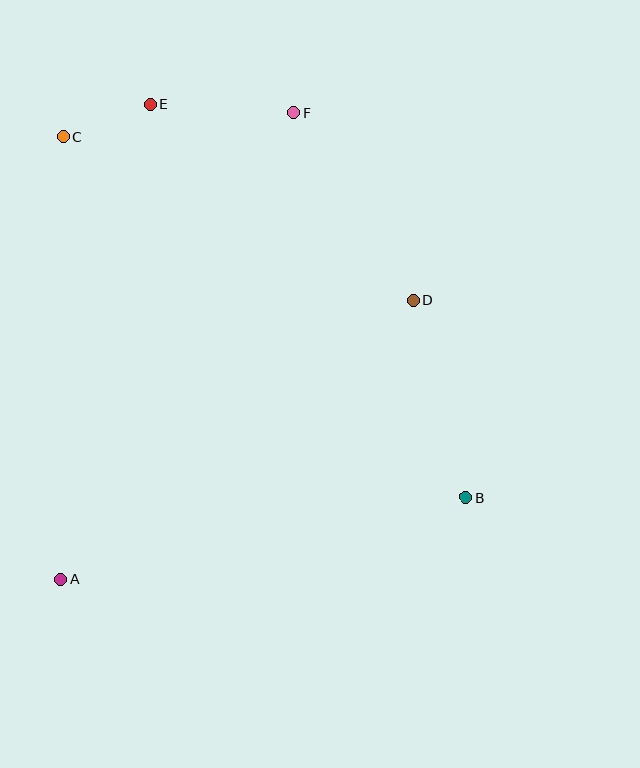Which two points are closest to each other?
Points C and E are closest to each other.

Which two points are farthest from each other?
Points B and C are farthest from each other.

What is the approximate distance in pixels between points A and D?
The distance between A and D is approximately 450 pixels.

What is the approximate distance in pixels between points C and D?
The distance between C and D is approximately 387 pixels.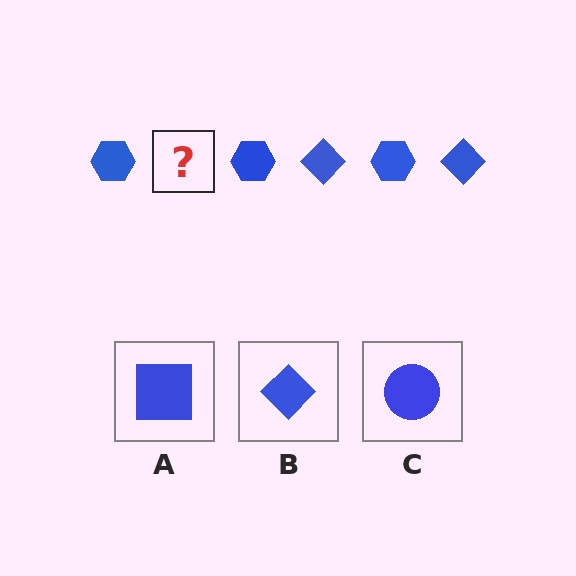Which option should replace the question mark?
Option B.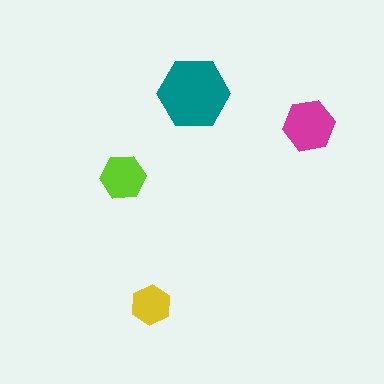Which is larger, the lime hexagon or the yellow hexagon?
The lime one.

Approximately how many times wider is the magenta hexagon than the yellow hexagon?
About 1.5 times wider.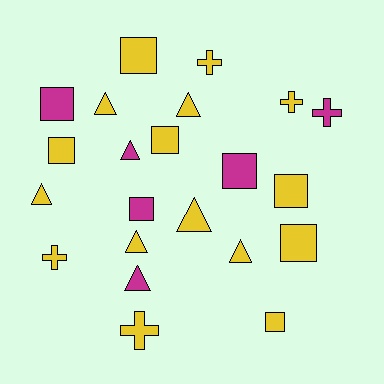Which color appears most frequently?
Yellow, with 16 objects.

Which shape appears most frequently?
Square, with 9 objects.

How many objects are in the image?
There are 22 objects.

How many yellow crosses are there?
There are 4 yellow crosses.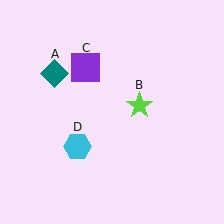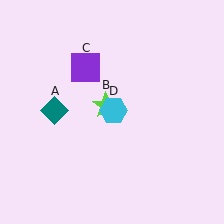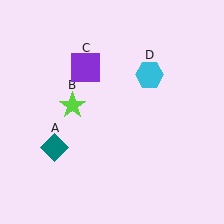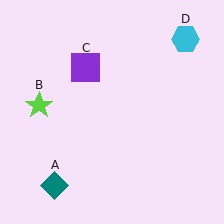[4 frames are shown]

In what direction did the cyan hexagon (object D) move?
The cyan hexagon (object D) moved up and to the right.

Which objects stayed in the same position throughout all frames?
Purple square (object C) remained stationary.